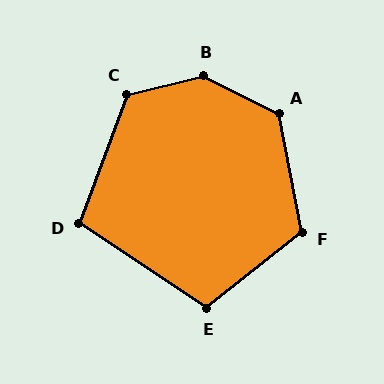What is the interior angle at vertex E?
Approximately 108 degrees (obtuse).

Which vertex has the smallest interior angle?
D, at approximately 103 degrees.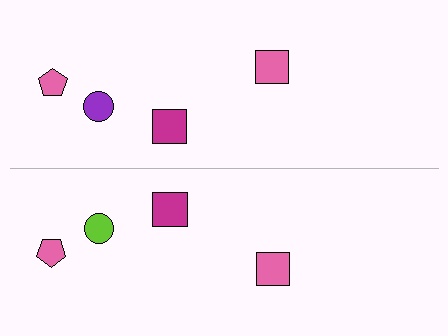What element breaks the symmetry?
The lime circle on the bottom side breaks the symmetry — its mirror counterpart is purple.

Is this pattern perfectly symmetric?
No, the pattern is not perfectly symmetric. The lime circle on the bottom side breaks the symmetry — its mirror counterpart is purple.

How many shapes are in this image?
There are 8 shapes in this image.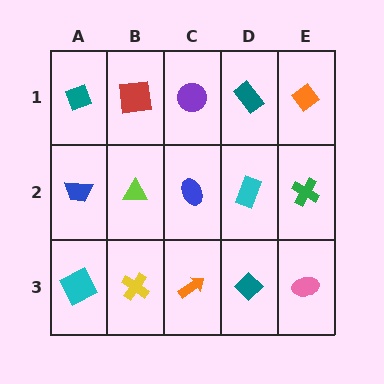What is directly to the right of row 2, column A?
A lime triangle.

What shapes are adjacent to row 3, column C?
A blue ellipse (row 2, column C), a yellow cross (row 3, column B), a teal diamond (row 3, column D).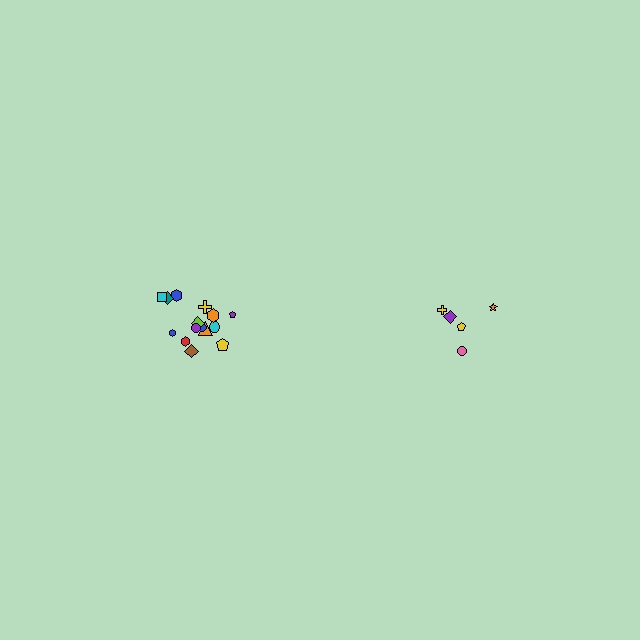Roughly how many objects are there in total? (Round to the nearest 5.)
Roughly 20 objects in total.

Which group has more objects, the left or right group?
The left group.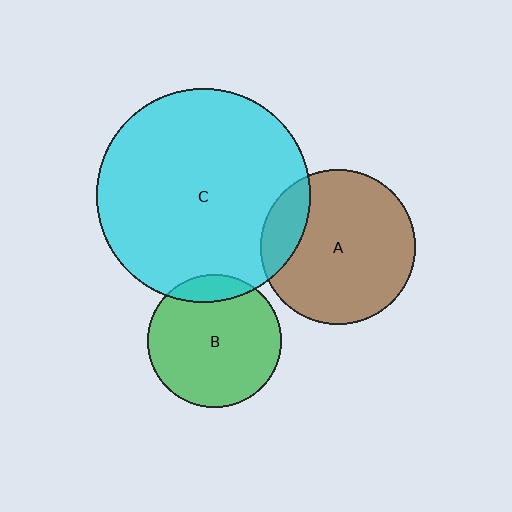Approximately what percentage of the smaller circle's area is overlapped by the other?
Approximately 15%.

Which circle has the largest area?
Circle C (cyan).